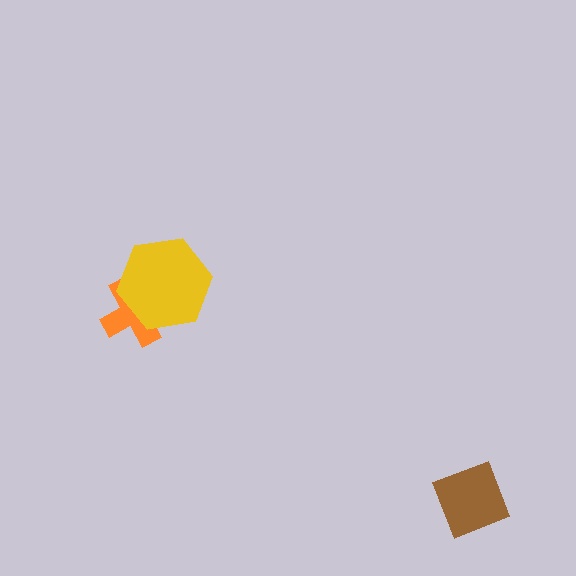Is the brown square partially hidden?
No, no other shape covers it.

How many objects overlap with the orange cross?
1 object overlaps with the orange cross.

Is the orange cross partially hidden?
Yes, it is partially covered by another shape.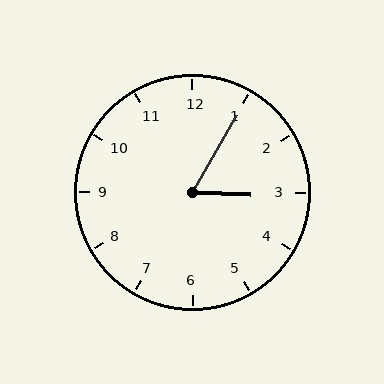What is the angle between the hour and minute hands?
Approximately 62 degrees.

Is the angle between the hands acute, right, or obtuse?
It is acute.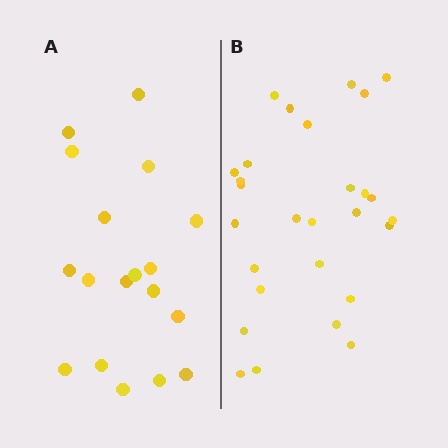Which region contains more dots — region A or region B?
Region B (the right region) has more dots.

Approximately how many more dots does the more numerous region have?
Region B has roughly 10 or so more dots than region A.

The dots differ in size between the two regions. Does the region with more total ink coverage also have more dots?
No. Region A has more total ink coverage because its dots are larger, but region B actually contains more individual dots. Total area can be misleading — the number of items is what matters here.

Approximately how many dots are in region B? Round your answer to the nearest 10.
About 30 dots. (The exact count is 28, which rounds to 30.)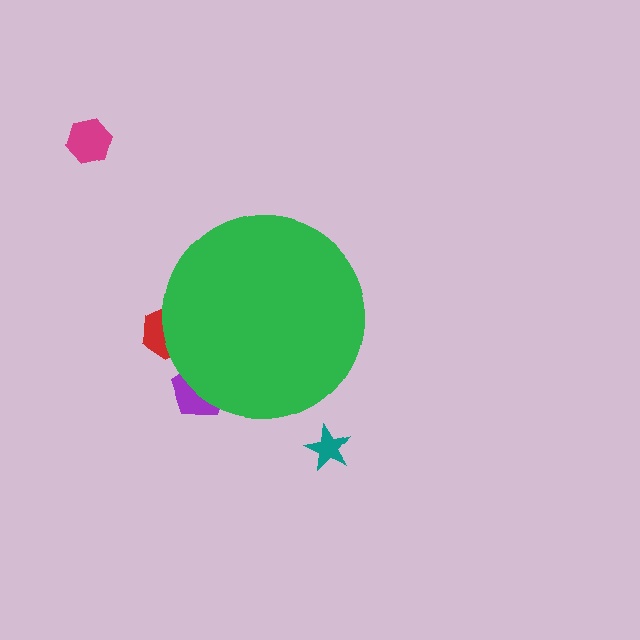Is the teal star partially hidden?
No, the teal star is fully visible.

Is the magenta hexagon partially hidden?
No, the magenta hexagon is fully visible.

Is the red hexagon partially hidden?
Yes, the red hexagon is partially hidden behind the green circle.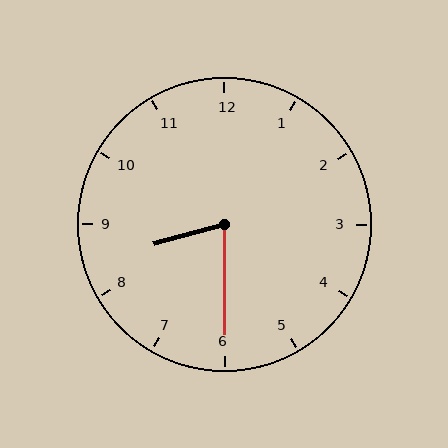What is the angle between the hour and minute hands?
Approximately 75 degrees.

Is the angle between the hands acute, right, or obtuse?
It is acute.